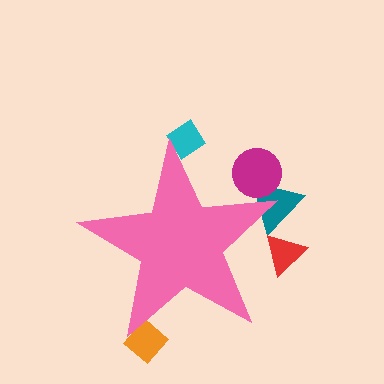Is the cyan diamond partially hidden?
Yes, the cyan diamond is partially hidden behind the pink star.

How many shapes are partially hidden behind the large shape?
5 shapes are partially hidden.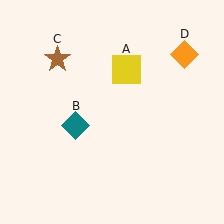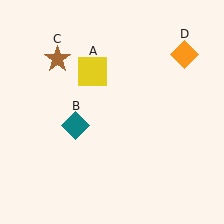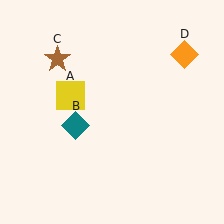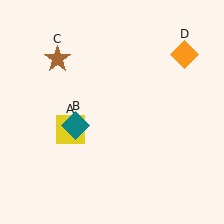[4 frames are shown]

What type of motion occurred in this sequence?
The yellow square (object A) rotated counterclockwise around the center of the scene.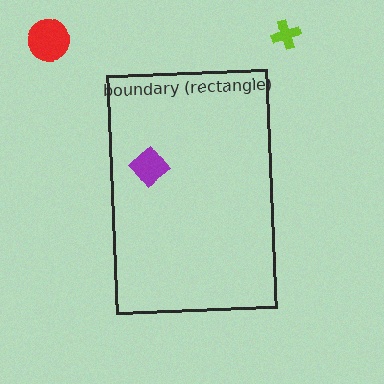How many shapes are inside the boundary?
1 inside, 2 outside.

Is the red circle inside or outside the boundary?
Outside.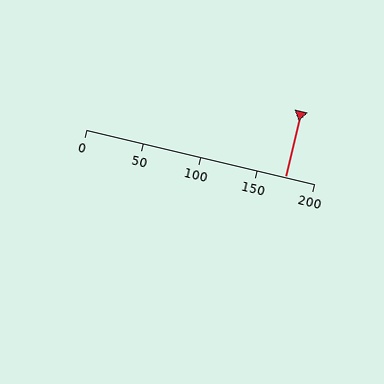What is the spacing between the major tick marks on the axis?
The major ticks are spaced 50 apart.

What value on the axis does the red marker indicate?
The marker indicates approximately 175.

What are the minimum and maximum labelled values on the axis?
The axis runs from 0 to 200.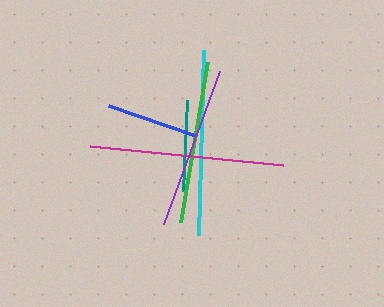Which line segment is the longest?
The magenta line is the longest at approximately 194 pixels.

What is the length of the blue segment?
The blue segment is approximately 93 pixels long.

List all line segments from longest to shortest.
From longest to shortest: magenta, cyan, purple, green, blue, teal.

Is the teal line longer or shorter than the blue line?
The blue line is longer than the teal line.